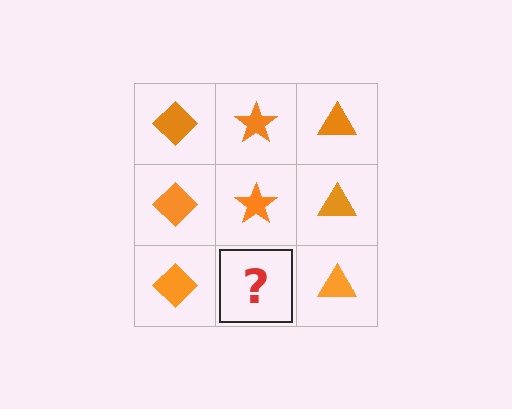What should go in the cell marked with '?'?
The missing cell should contain an orange star.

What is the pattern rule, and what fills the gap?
The rule is that each column has a consistent shape. The gap should be filled with an orange star.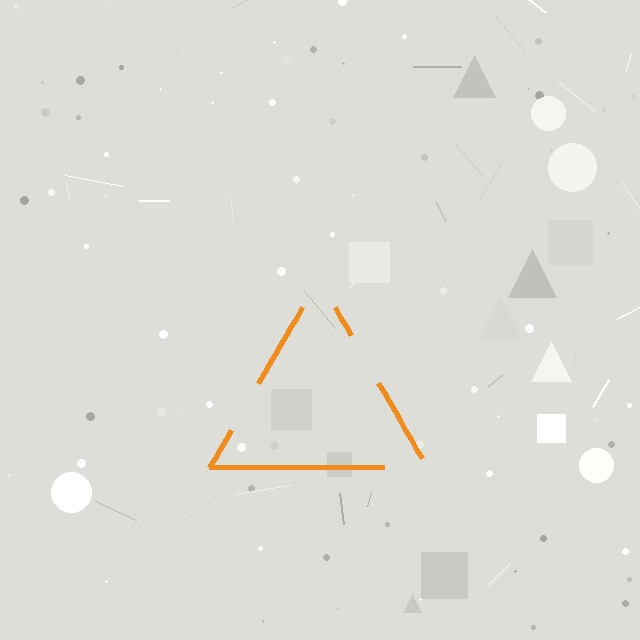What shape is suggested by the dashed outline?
The dashed outline suggests a triangle.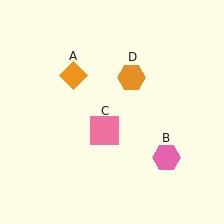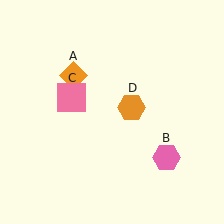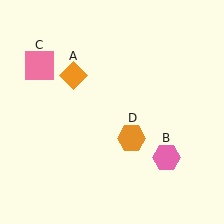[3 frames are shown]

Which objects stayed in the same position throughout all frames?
Orange diamond (object A) and pink hexagon (object B) remained stationary.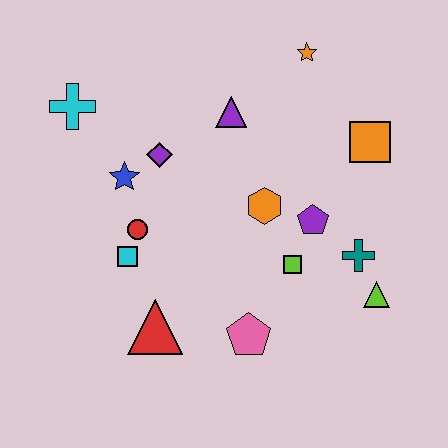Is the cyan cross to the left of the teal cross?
Yes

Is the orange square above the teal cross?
Yes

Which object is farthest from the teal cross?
The cyan cross is farthest from the teal cross.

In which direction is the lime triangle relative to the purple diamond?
The lime triangle is to the right of the purple diamond.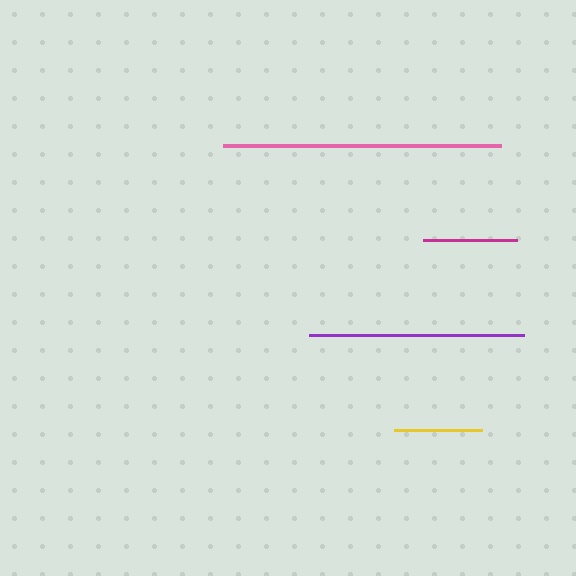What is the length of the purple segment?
The purple segment is approximately 215 pixels long.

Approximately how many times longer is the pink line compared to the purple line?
The pink line is approximately 1.3 times the length of the purple line.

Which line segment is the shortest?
The yellow line is the shortest at approximately 88 pixels.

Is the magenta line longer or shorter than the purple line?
The purple line is longer than the magenta line.